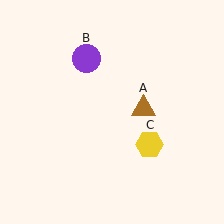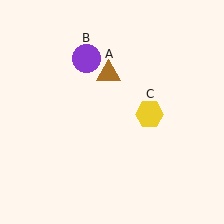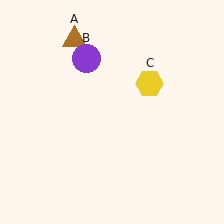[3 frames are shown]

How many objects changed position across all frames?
2 objects changed position: brown triangle (object A), yellow hexagon (object C).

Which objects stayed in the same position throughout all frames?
Purple circle (object B) remained stationary.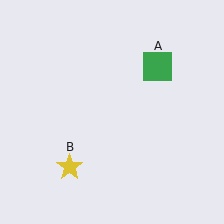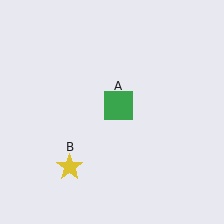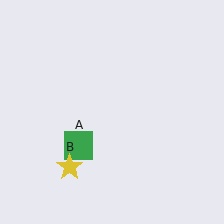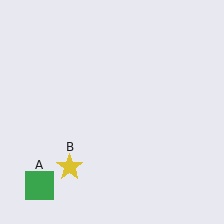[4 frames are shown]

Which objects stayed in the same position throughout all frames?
Yellow star (object B) remained stationary.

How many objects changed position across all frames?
1 object changed position: green square (object A).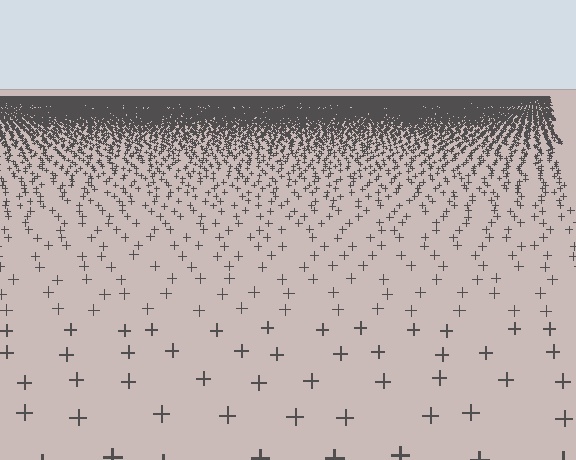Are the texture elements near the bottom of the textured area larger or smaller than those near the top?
Larger. Near the bottom, elements are closer to the viewer and appear at a bigger on-screen size.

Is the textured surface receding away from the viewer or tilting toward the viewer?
The surface is receding away from the viewer. Texture elements get smaller and denser toward the top.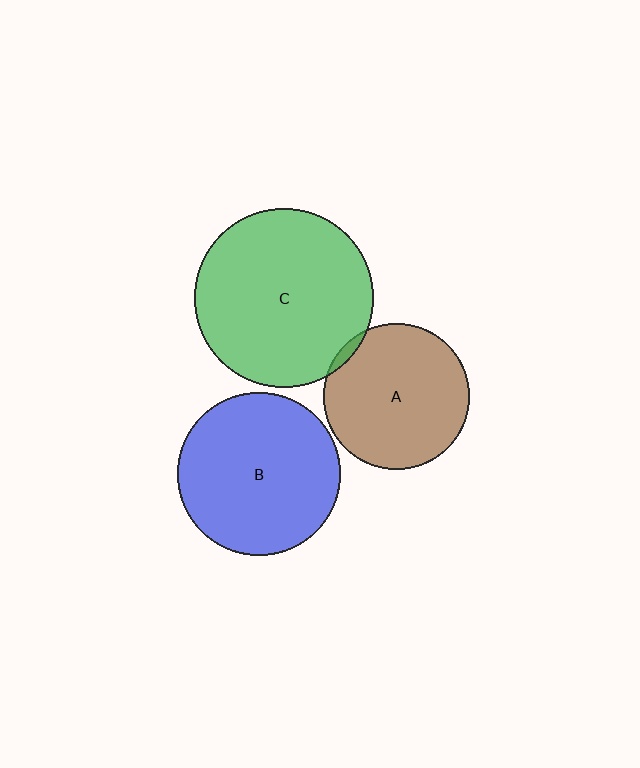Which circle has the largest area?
Circle C (green).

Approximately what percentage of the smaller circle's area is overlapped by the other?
Approximately 5%.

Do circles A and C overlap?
Yes.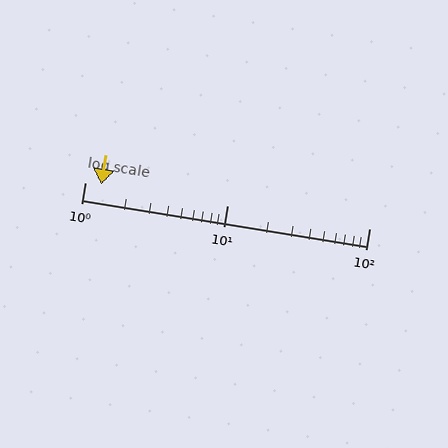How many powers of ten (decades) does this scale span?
The scale spans 2 decades, from 1 to 100.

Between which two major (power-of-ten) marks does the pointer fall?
The pointer is between 1 and 10.